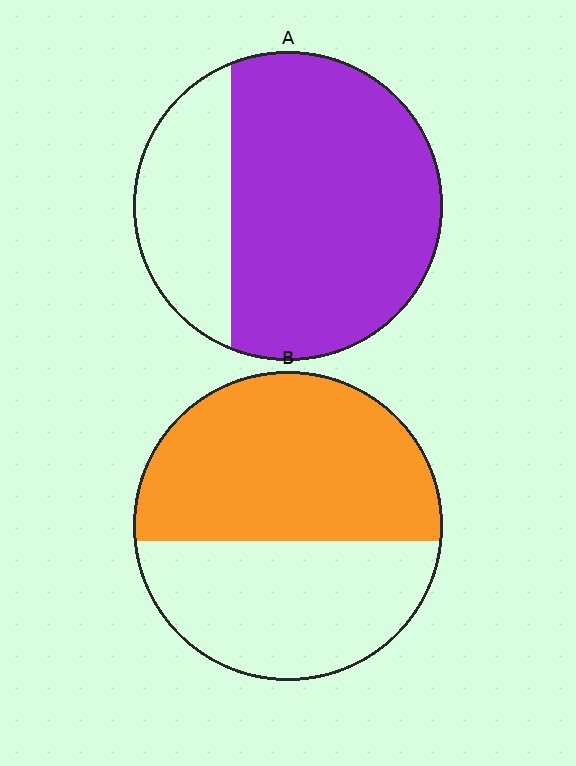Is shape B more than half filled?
Yes.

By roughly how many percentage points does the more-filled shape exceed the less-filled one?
By roughly 15 percentage points (A over B).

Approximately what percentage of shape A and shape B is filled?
A is approximately 75% and B is approximately 55%.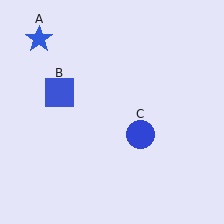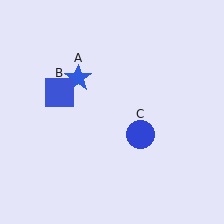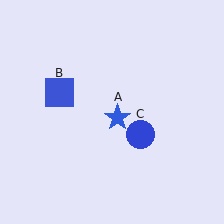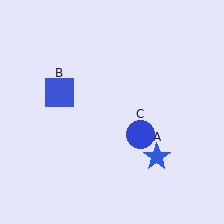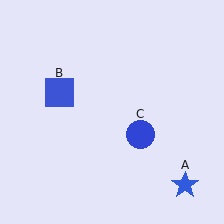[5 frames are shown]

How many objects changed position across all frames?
1 object changed position: blue star (object A).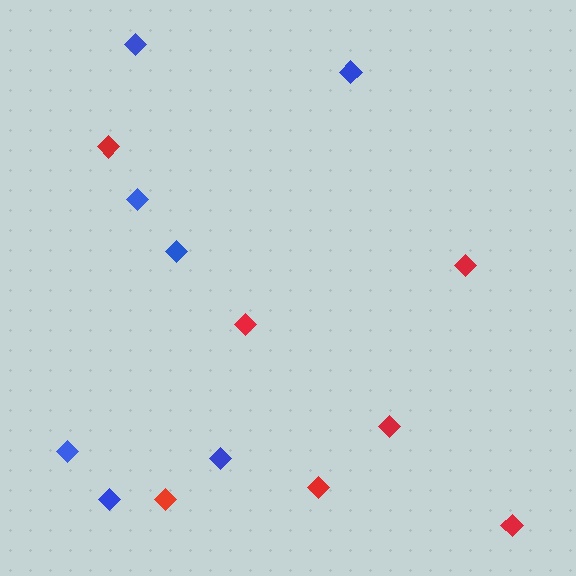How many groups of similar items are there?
There are 2 groups: one group of red diamonds (7) and one group of blue diamonds (7).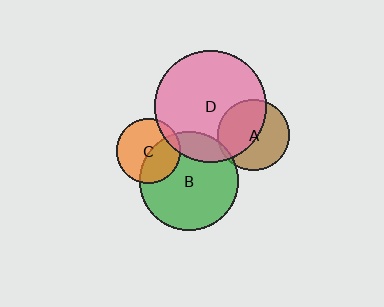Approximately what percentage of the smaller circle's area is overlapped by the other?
Approximately 40%.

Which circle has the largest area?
Circle D (pink).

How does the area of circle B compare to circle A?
Approximately 1.9 times.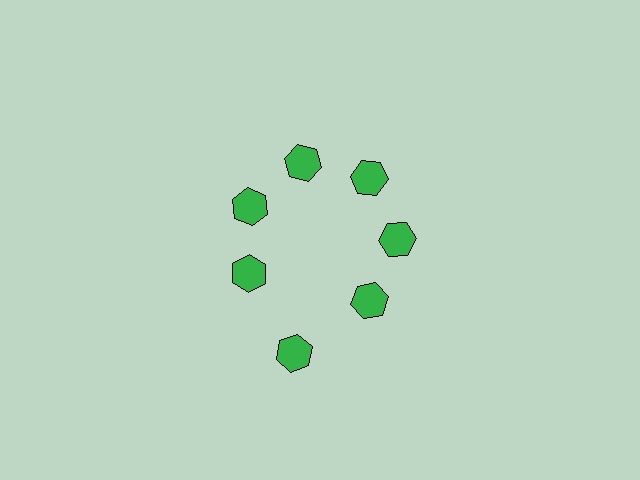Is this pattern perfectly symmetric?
No. The 7 green hexagons are arranged in a ring, but one element near the 6 o'clock position is pushed outward from the center, breaking the 7-fold rotational symmetry.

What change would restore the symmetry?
The symmetry would be restored by moving it inward, back onto the ring so that all 7 hexagons sit at equal angles and equal distance from the center.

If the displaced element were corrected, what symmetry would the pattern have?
It would have 7-fold rotational symmetry — the pattern would map onto itself every 51 degrees.